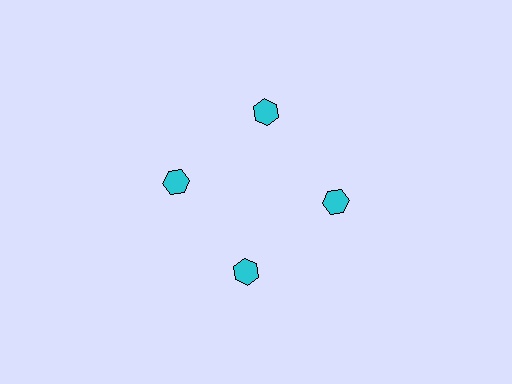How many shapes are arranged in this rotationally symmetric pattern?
There are 4 shapes, arranged in 4 groups of 1.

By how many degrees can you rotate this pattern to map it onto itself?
The pattern maps onto itself every 90 degrees of rotation.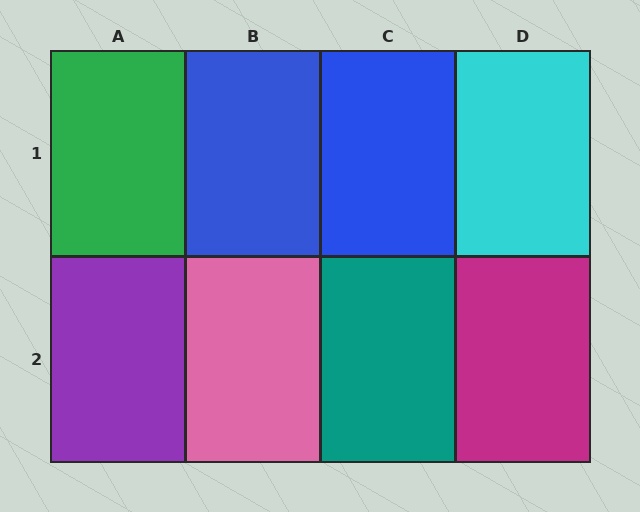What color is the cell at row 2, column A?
Purple.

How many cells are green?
1 cell is green.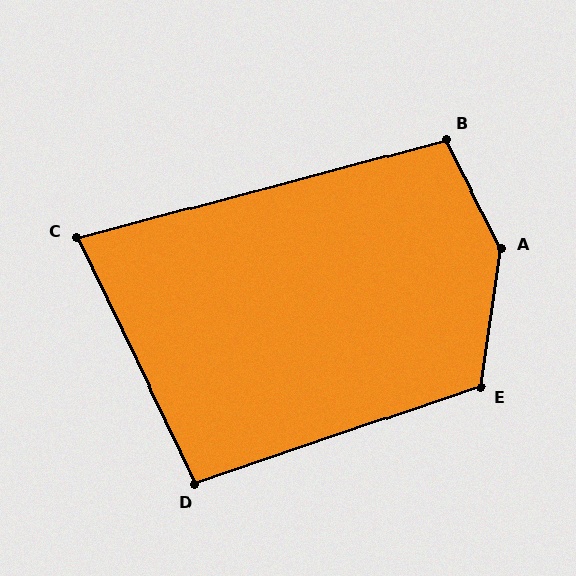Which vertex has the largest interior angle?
A, at approximately 145 degrees.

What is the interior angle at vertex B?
Approximately 102 degrees (obtuse).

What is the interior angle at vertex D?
Approximately 97 degrees (obtuse).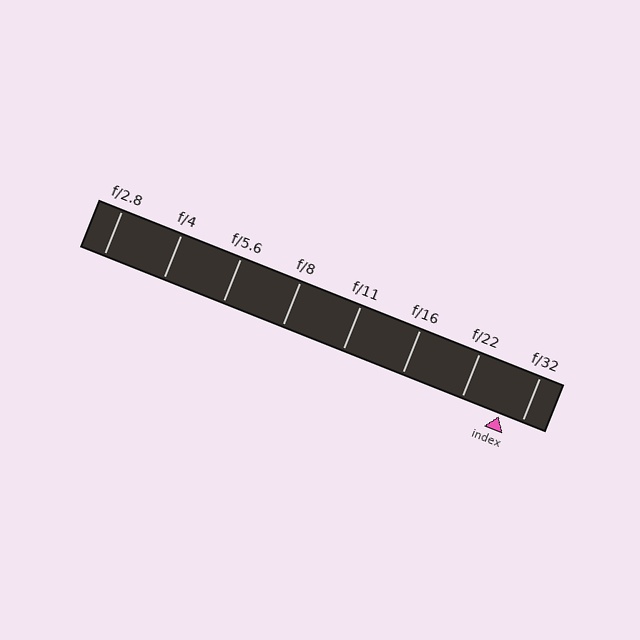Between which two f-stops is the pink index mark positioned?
The index mark is between f/22 and f/32.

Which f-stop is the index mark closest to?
The index mark is closest to f/32.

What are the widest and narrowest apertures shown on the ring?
The widest aperture shown is f/2.8 and the narrowest is f/32.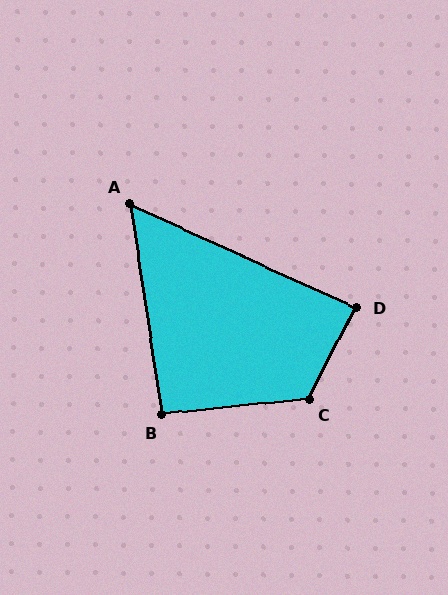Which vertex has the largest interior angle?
C, at approximately 123 degrees.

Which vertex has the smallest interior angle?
A, at approximately 57 degrees.